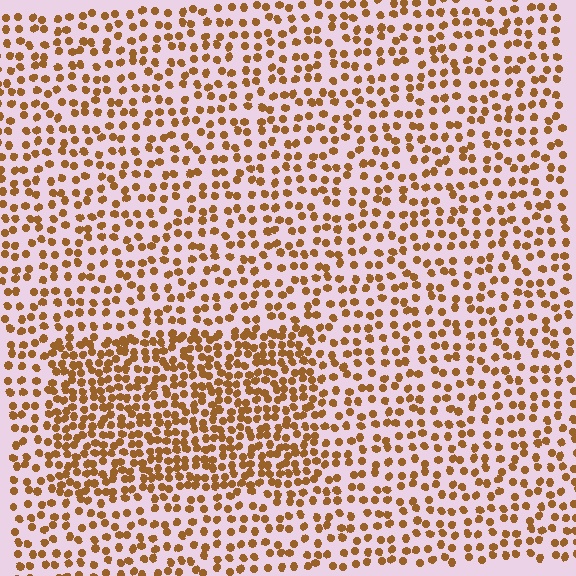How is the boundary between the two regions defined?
The boundary is defined by a change in element density (approximately 1.8x ratio). All elements are the same color, size, and shape.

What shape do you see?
I see a rectangle.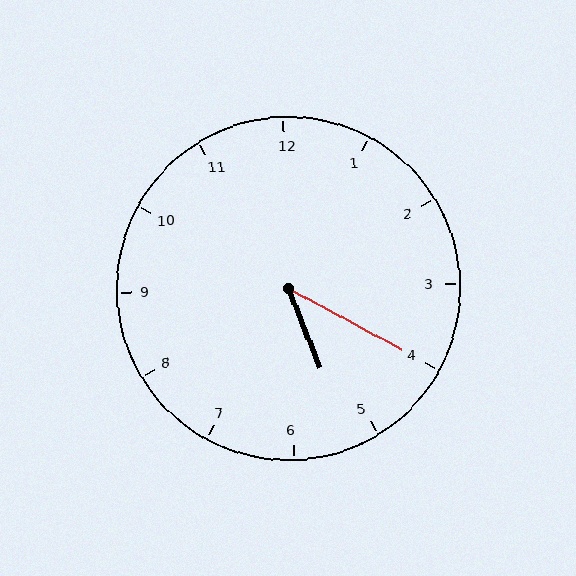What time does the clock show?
5:20.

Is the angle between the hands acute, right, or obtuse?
It is acute.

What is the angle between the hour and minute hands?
Approximately 40 degrees.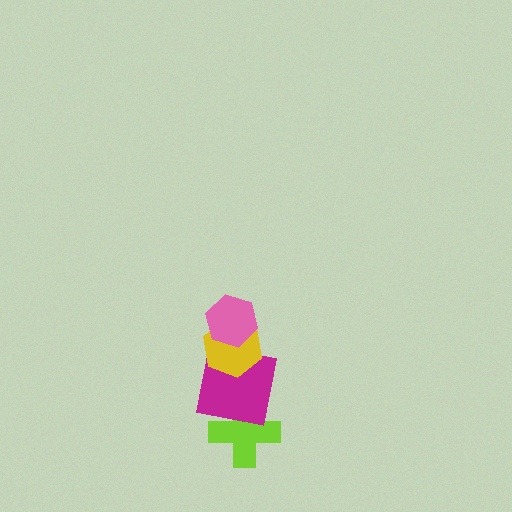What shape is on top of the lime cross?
The magenta square is on top of the lime cross.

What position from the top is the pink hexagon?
The pink hexagon is 1st from the top.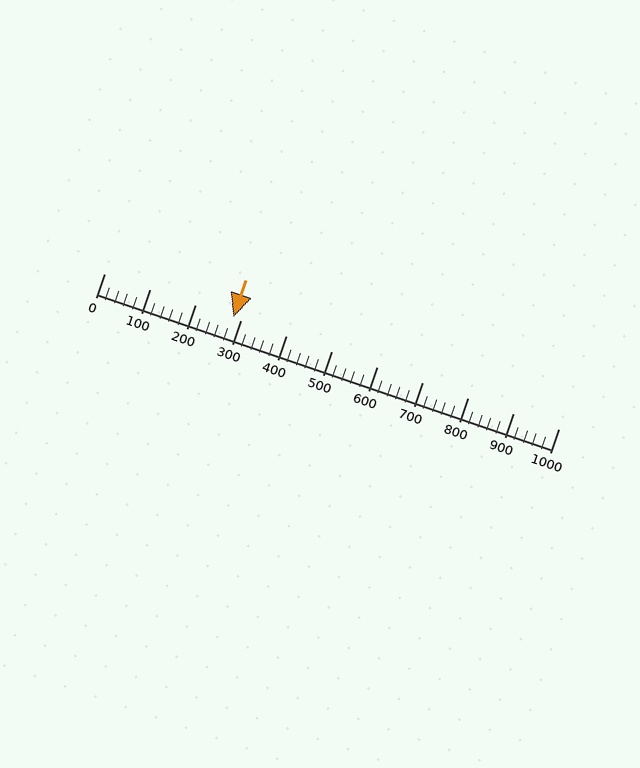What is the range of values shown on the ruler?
The ruler shows values from 0 to 1000.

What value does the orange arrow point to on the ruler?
The orange arrow points to approximately 285.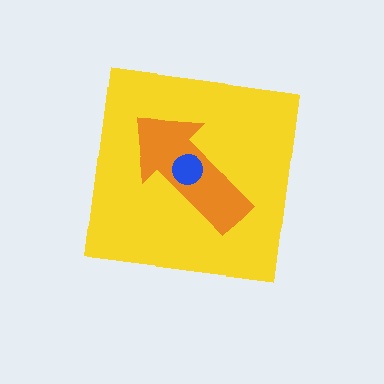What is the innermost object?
The blue circle.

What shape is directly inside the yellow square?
The orange arrow.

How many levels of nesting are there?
3.